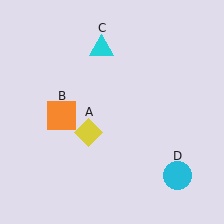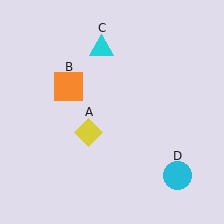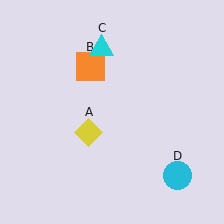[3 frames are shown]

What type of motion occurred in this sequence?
The orange square (object B) rotated clockwise around the center of the scene.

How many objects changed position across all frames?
1 object changed position: orange square (object B).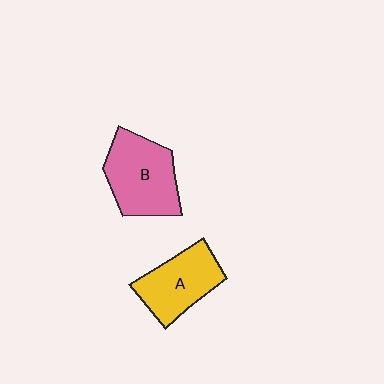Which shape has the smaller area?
Shape A (yellow).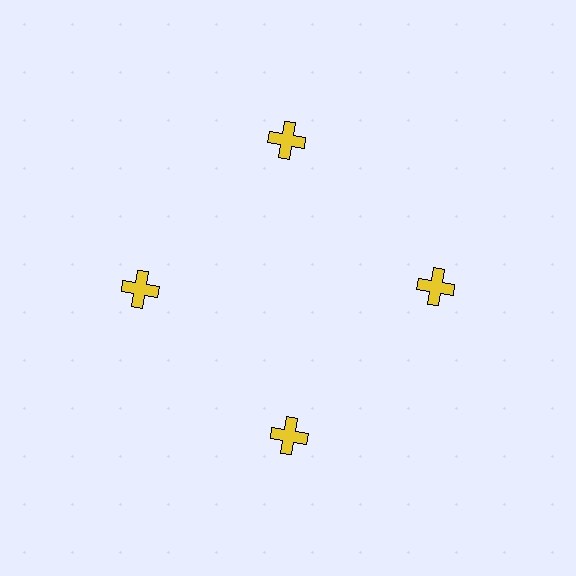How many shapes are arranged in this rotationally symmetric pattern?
There are 4 shapes, arranged in 4 groups of 1.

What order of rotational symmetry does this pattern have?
This pattern has 4-fold rotational symmetry.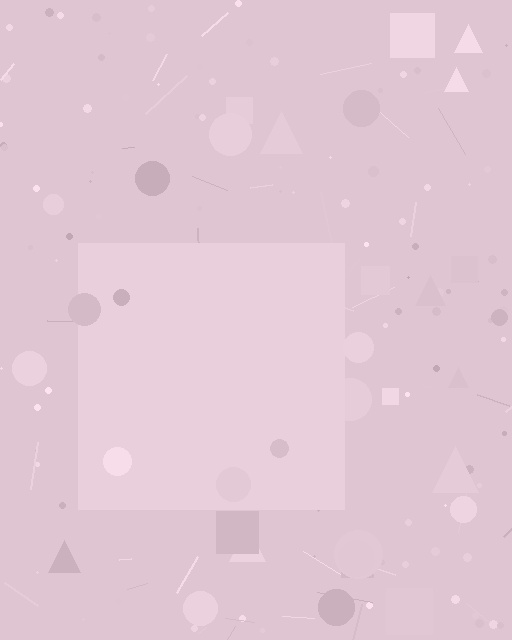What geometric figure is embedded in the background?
A square is embedded in the background.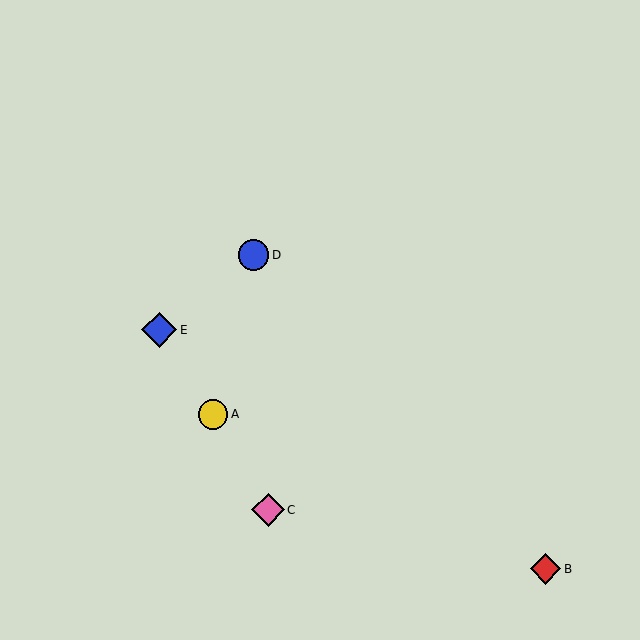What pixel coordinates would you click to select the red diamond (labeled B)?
Click at (546, 569) to select the red diamond B.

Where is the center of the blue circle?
The center of the blue circle is at (254, 255).